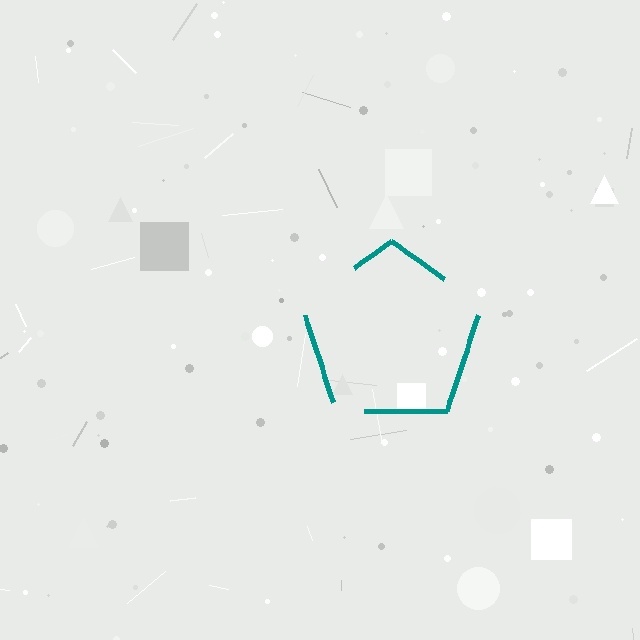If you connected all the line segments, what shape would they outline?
They would outline a pentagon.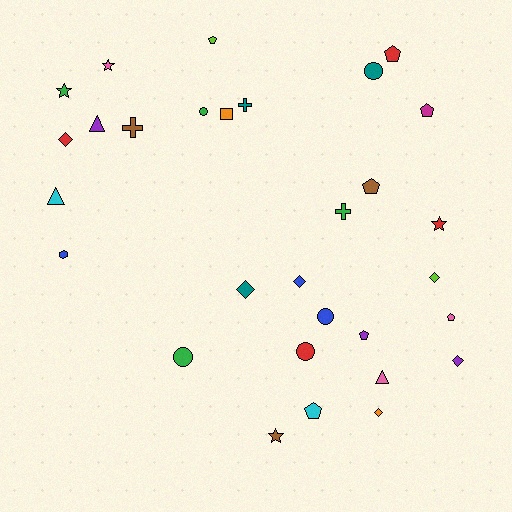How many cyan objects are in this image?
There are 2 cyan objects.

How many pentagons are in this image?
There are 7 pentagons.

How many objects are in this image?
There are 30 objects.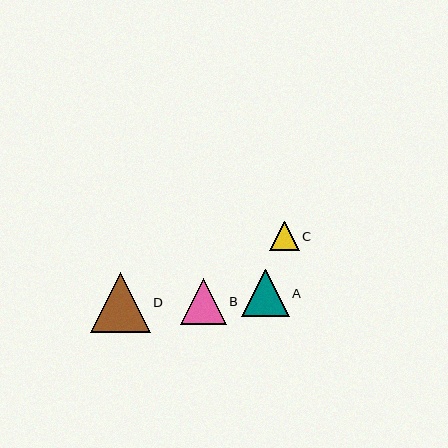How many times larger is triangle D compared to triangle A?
Triangle D is approximately 1.3 times the size of triangle A.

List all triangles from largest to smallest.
From largest to smallest: D, A, B, C.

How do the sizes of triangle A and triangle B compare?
Triangle A and triangle B are approximately the same size.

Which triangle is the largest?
Triangle D is the largest with a size of approximately 60 pixels.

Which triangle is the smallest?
Triangle C is the smallest with a size of approximately 29 pixels.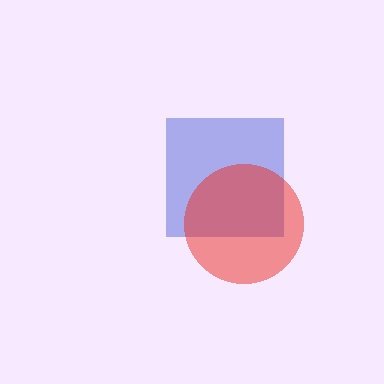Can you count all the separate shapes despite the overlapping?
Yes, there are 2 separate shapes.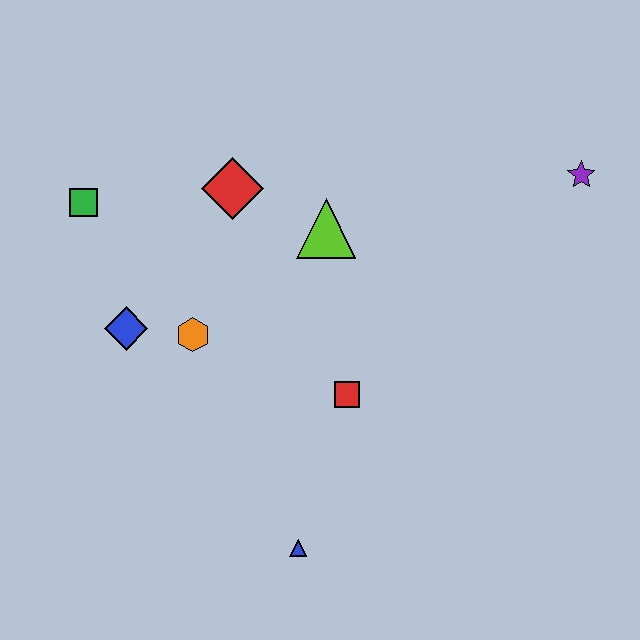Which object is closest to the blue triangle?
The red square is closest to the blue triangle.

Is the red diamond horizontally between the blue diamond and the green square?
No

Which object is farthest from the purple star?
The green square is farthest from the purple star.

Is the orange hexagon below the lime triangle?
Yes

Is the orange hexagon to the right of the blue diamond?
Yes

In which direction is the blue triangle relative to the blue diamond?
The blue triangle is below the blue diamond.